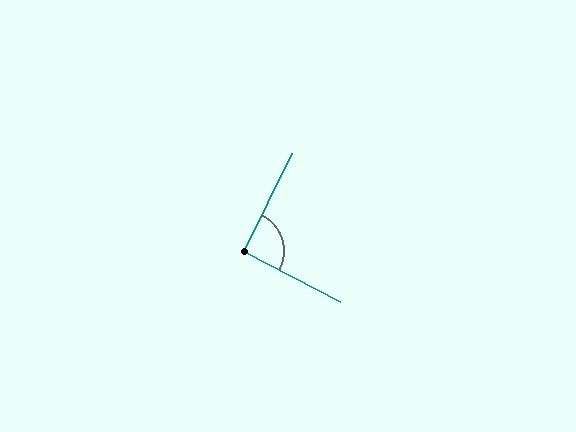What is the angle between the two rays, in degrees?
Approximately 91 degrees.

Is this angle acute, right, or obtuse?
It is approximately a right angle.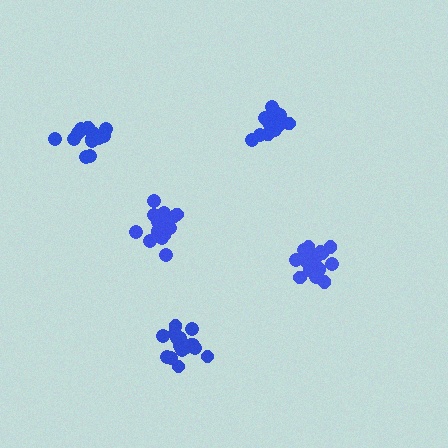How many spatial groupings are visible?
There are 5 spatial groupings.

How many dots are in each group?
Group 1: 16 dots, Group 2: 18 dots, Group 3: 16 dots, Group 4: 17 dots, Group 5: 18 dots (85 total).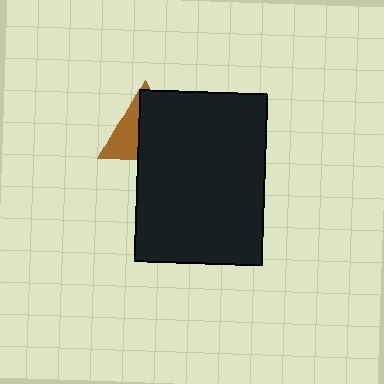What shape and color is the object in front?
The object in front is a black rectangle.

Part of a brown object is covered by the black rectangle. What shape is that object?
It is a triangle.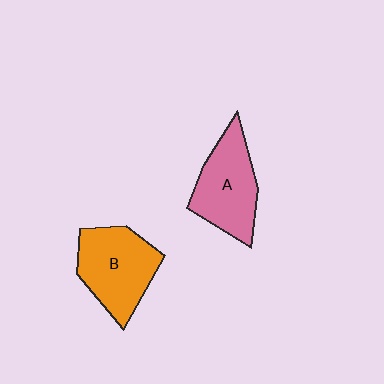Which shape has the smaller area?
Shape A (pink).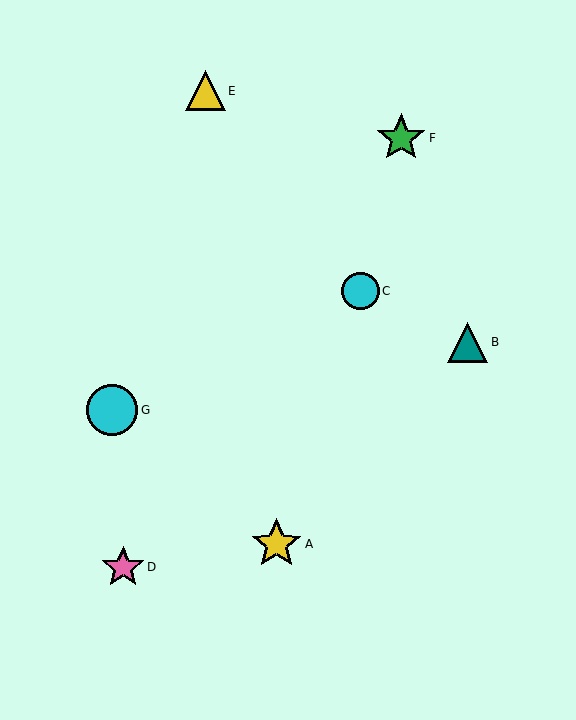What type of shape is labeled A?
Shape A is a yellow star.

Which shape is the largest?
The yellow star (labeled A) is the largest.